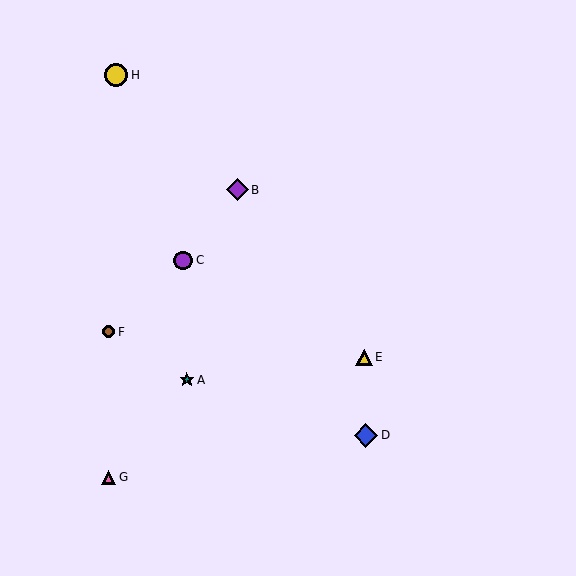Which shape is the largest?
The yellow circle (labeled H) is the largest.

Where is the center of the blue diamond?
The center of the blue diamond is at (366, 435).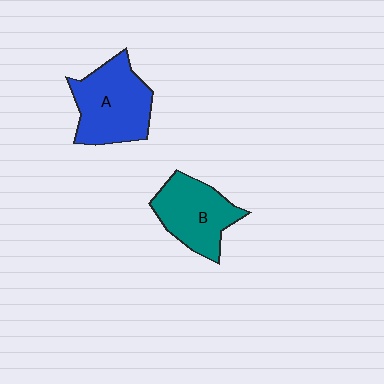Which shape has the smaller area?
Shape B (teal).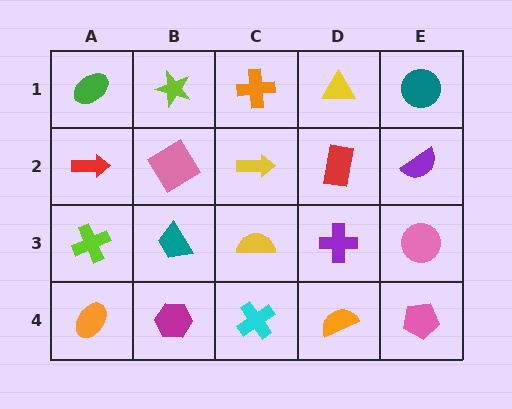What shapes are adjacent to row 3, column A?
A red arrow (row 2, column A), an orange ellipse (row 4, column A), a teal trapezoid (row 3, column B).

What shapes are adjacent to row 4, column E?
A pink circle (row 3, column E), an orange semicircle (row 4, column D).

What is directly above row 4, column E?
A pink circle.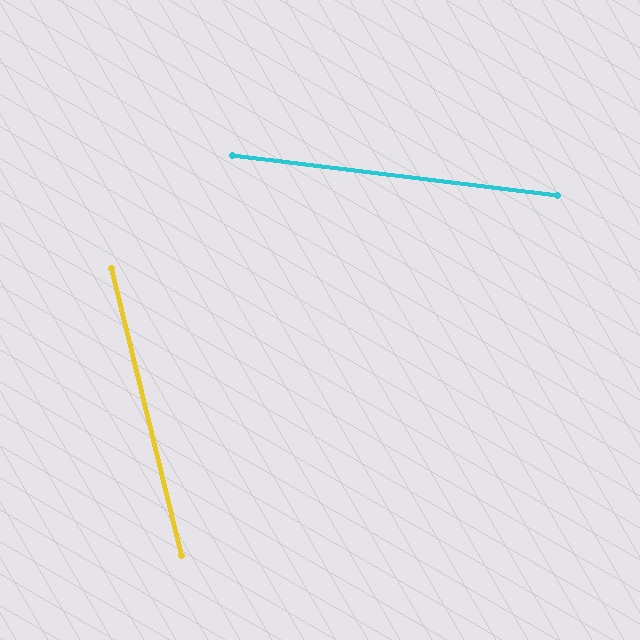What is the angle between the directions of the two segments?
Approximately 69 degrees.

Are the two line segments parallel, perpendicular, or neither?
Neither parallel nor perpendicular — they differ by about 69°.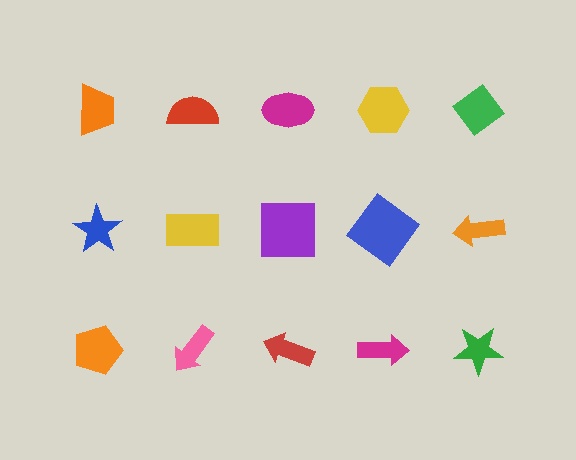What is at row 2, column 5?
An orange arrow.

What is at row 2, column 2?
A yellow rectangle.